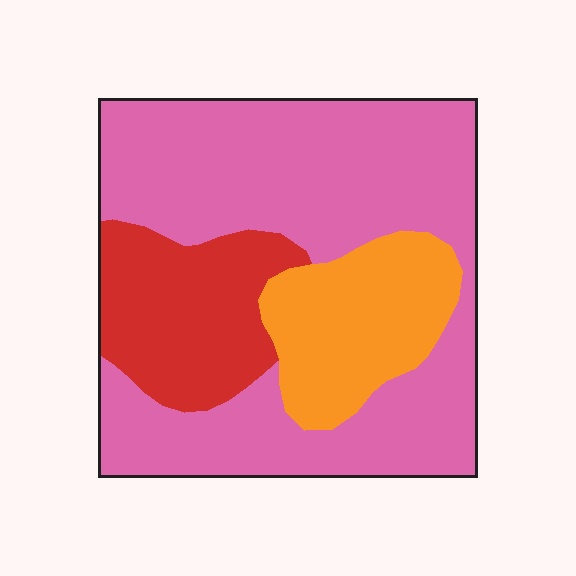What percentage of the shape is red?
Red takes up about one fifth (1/5) of the shape.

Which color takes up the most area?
Pink, at roughly 60%.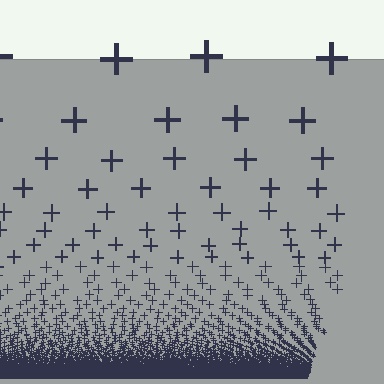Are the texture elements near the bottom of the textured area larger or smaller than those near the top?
Smaller. The gradient is inverted — elements near the bottom are smaller and denser.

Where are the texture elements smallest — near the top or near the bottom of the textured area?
Near the bottom.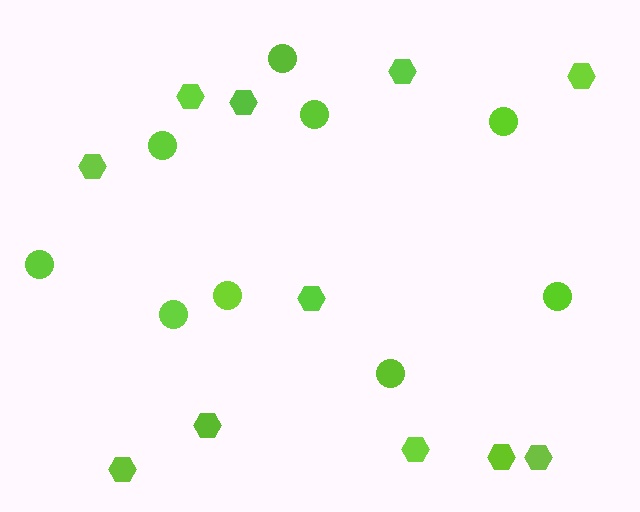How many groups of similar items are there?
There are 2 groups: one group of circles (9) and one group of hexagons (11).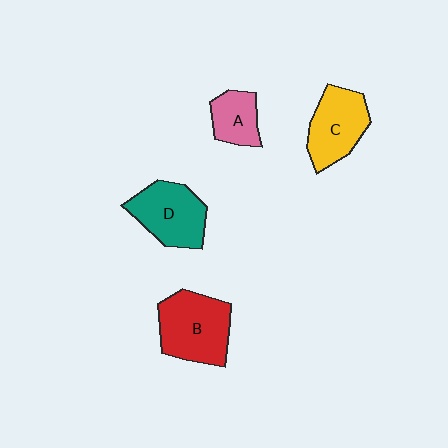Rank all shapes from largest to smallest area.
From largest to smallest: B (red), D (teal), C (yellow), A (pink).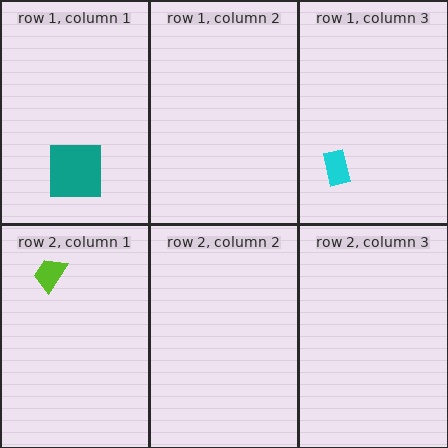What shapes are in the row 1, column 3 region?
The cyan rectangle.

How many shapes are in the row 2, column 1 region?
1.